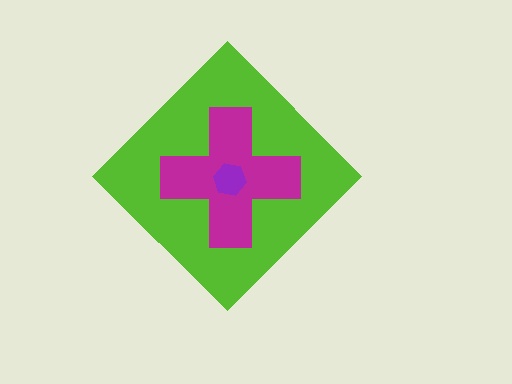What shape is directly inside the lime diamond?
The magenta cross.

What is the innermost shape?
The purple hexagon.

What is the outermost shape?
The lime diamond.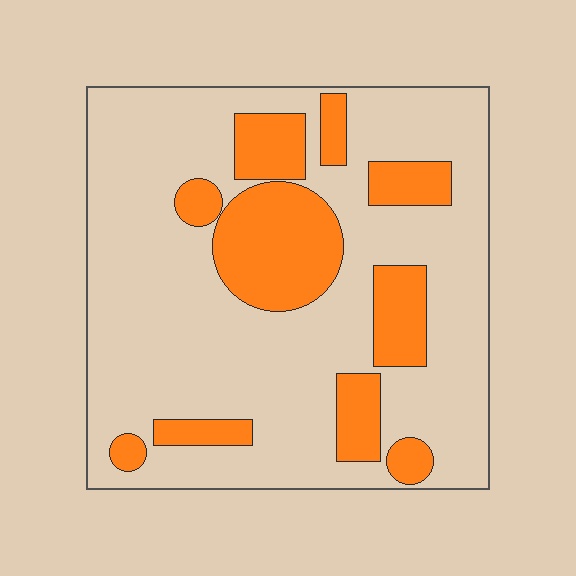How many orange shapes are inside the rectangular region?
10.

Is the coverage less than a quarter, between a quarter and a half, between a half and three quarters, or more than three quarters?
Between a quarter and a half.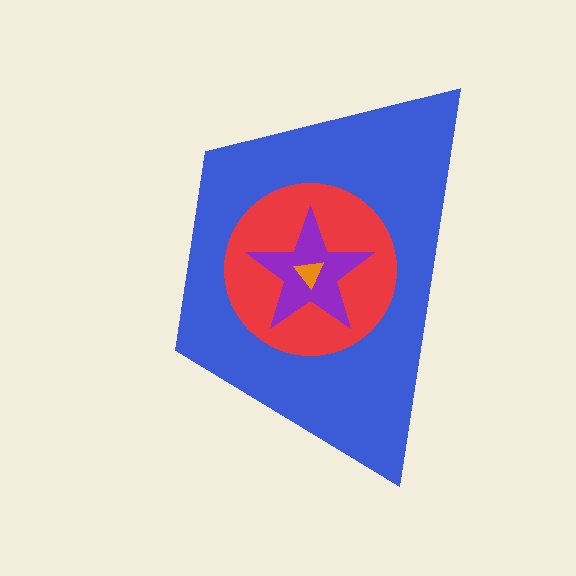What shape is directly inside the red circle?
The purple star.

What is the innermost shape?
The orange triangle.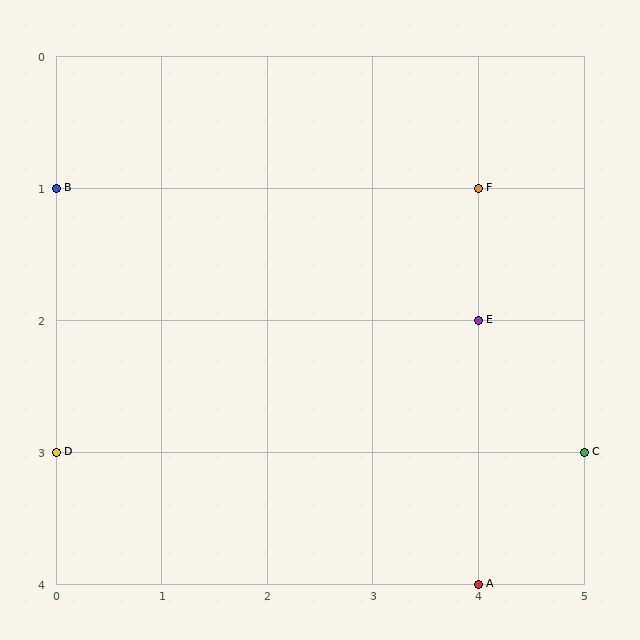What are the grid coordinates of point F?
Point F is at grid coordinates (4, 1).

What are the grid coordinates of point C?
Point C is at grid coordinates (5, 3).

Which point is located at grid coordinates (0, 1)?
Point B is at (0, 1).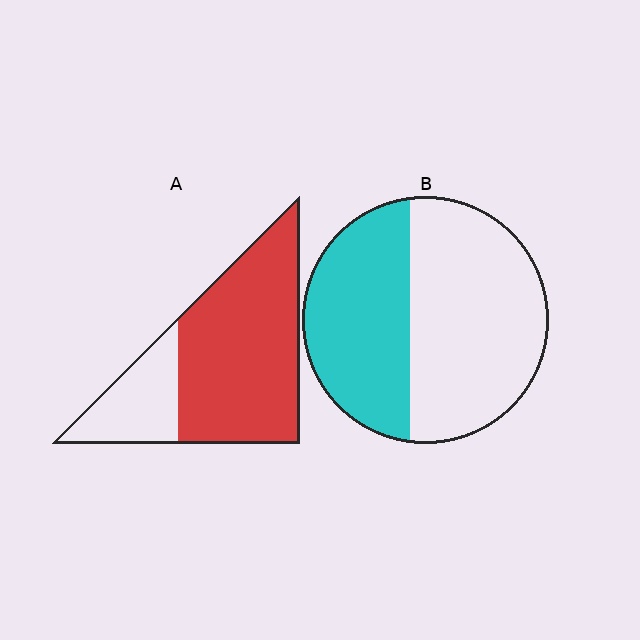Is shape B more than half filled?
No.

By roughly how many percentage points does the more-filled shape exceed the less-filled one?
By roughly 30 percentage points (A over B).